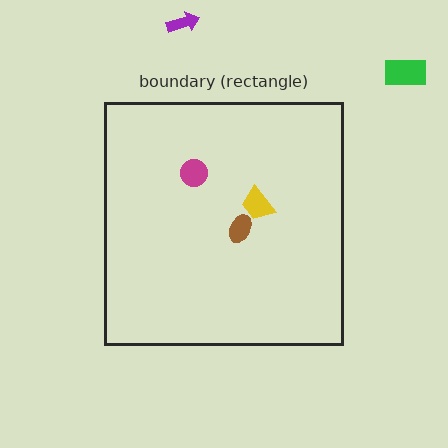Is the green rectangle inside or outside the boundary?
Outside.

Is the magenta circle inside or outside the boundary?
Inside.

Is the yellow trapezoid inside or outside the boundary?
Inside.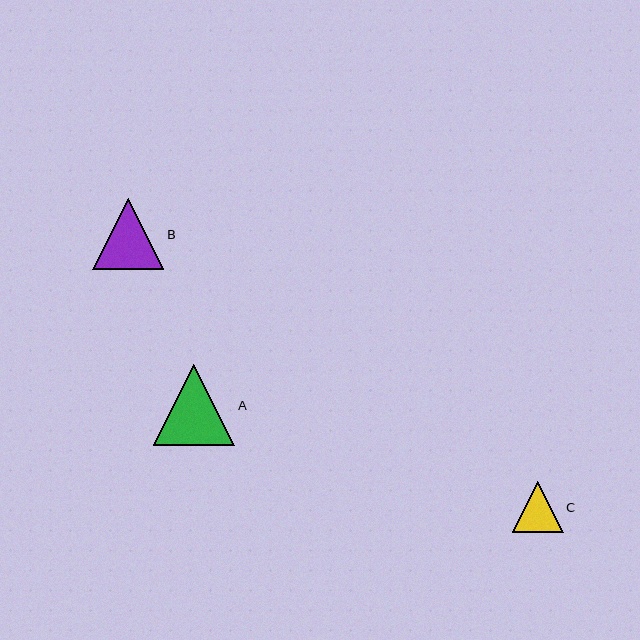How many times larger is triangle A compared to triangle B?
Triangle A is approximately 1.1 times the size of triangle B.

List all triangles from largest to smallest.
From largest to smallest: A, B, C.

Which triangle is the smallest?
Triangle C is the smallest with a size of approximately 50 pixels.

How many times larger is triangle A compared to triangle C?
Triangle A is approximately 1.6 times the size of triangle C.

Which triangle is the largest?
Triangle A is the largest with a size of approximately 81 pixels.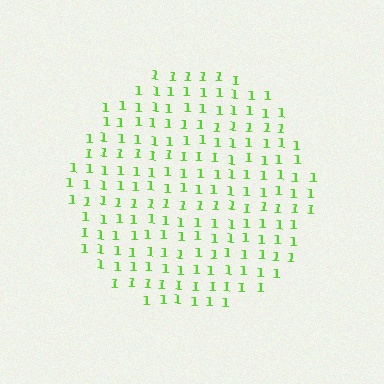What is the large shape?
The large shape is a circle.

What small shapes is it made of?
It is made of small digit 1's.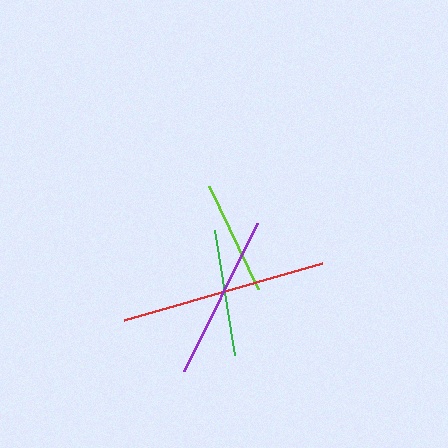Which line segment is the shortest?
The lime line is the shortest at approximately 114 pixels.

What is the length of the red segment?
The red segment is approximately 207 pixels long.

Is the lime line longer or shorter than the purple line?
The purple line is longer than the lime line.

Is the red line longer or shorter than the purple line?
The red line is longer than the purple line.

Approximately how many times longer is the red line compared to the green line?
The red line is approximately 1.6 times the length of the green line.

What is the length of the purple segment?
The purple segment is approximately 165 pixels long.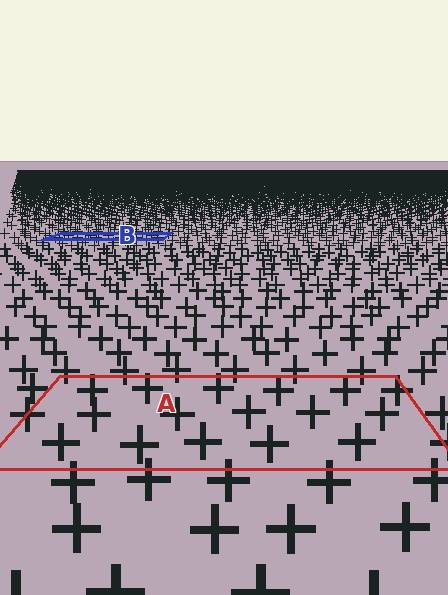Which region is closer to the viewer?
Region A is closer. The texture elements there are larger and more spread out.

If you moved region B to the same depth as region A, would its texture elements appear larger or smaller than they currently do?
They would appear larger. At a closer depth, the same texture elements are projected at a bigger on-screen size.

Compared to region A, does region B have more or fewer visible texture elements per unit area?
Region B has more texture elements per unit area — they are packed more densely because it is farther away.